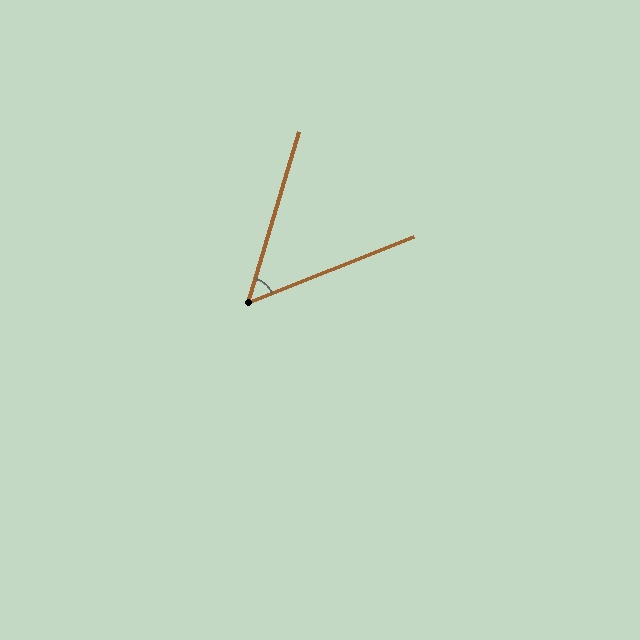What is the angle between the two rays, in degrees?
Approximately 52 degrees.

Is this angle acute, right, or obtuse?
It is acute.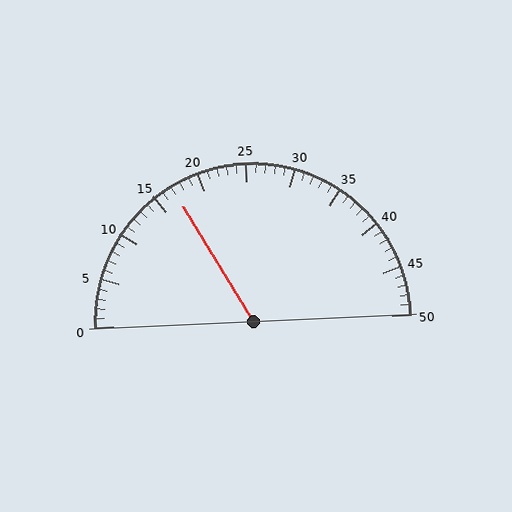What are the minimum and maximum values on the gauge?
The gauge ranges from 0 to 50.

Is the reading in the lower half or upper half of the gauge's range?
The reading is in the lower half of the range (0 to 50).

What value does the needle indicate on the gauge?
The needle indicates approximately 17.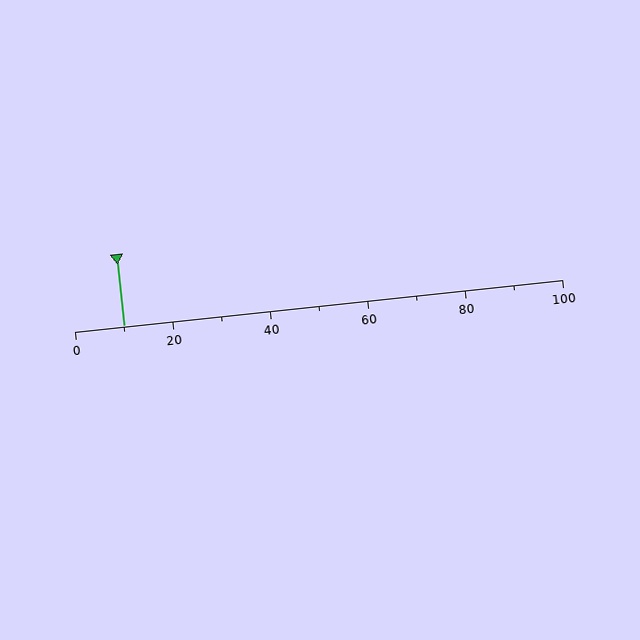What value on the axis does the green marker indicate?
The marker indicates approximately 10.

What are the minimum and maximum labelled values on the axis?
The axis runs from 0 to 100.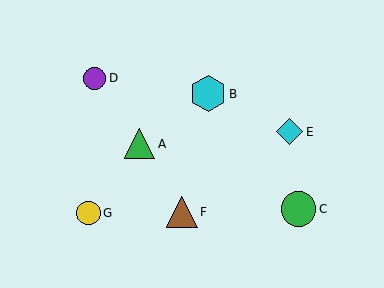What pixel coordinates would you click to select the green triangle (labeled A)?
Click at (140, 144) to select the green triangle A.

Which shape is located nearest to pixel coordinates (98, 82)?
The purple circle (labeled D) at (95, 78) is nearest to that location.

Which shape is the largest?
The cyan hexagon (labeled B) is the largest.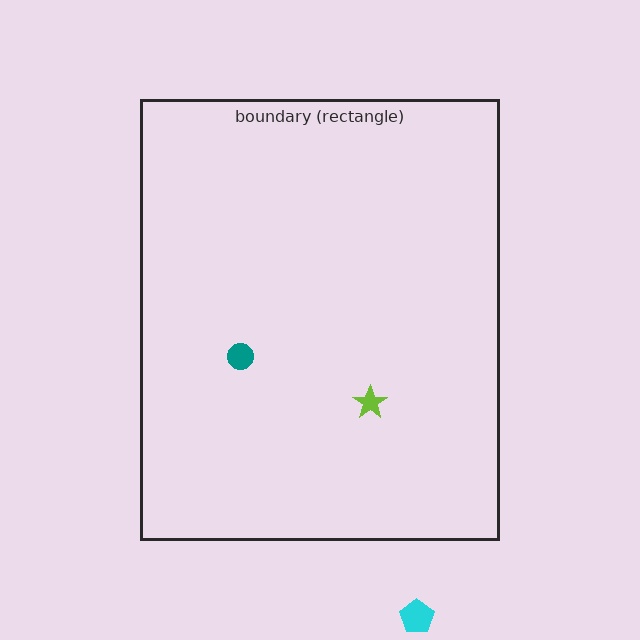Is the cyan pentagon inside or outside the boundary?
Outside.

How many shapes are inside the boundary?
2 inside, 1 outside.